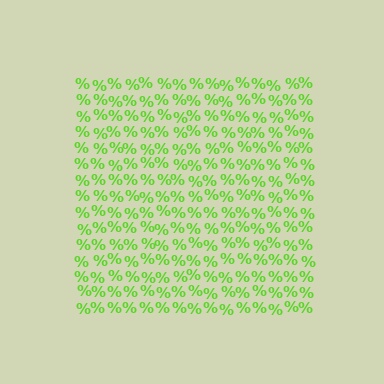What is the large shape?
The large shape is a square.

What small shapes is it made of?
It is made of small percent signs.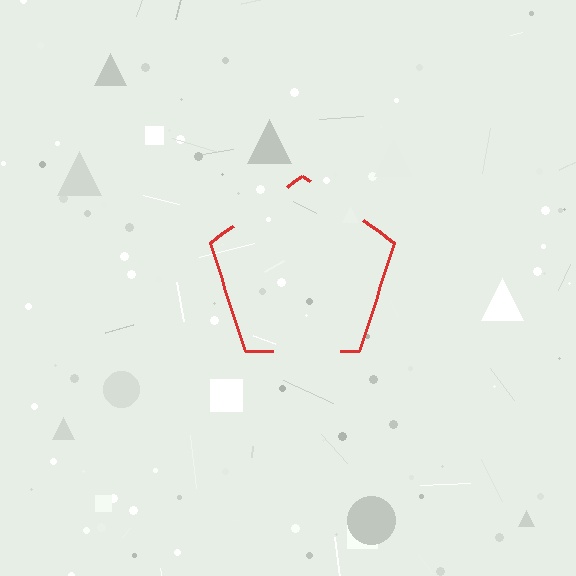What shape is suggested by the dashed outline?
The dashed outline suggests a pentagon.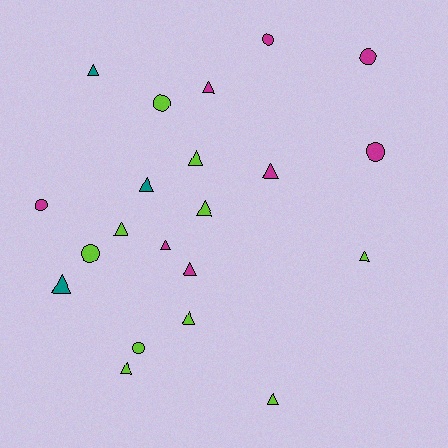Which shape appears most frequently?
Triangle, with 14 objects.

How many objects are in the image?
There are 21 objects.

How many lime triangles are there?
There are 7 lime triangles.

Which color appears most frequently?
Lime, with 10 objects.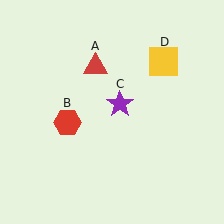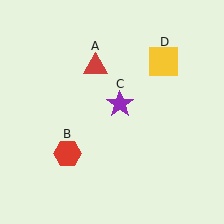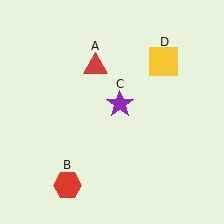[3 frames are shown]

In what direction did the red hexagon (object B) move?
The red hexagon (object B) moved down.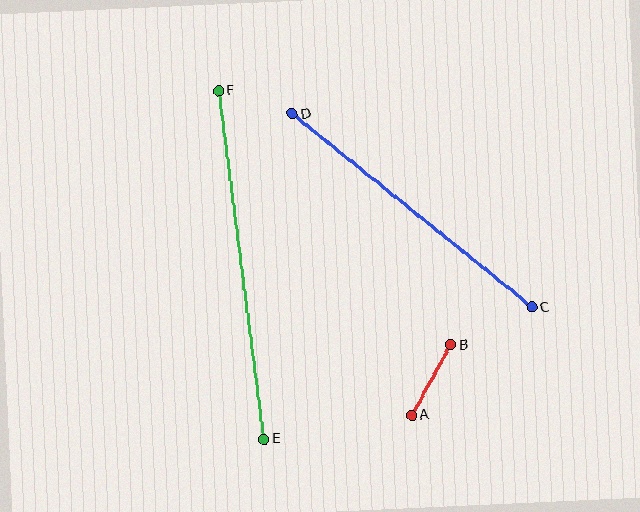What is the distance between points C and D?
The distance is approximately 308 pixels.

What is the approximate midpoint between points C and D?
The midpoint is at approximately (412, 211) pixels.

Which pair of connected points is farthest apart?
Points E and F are farthest apart.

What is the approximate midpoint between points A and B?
The midpoint is at approximately (431, 380) pixels.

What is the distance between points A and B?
The distance is approximately 81 pixels.